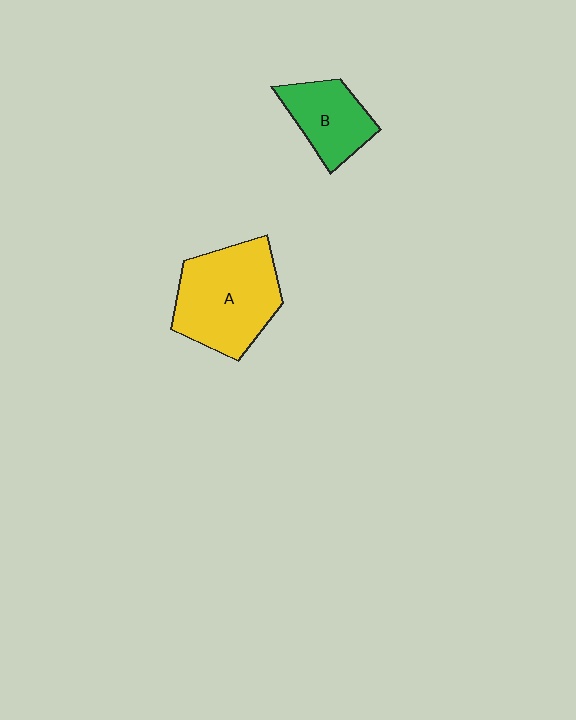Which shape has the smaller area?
Shape B (green).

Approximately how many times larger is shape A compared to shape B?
Approximately 1.7 times.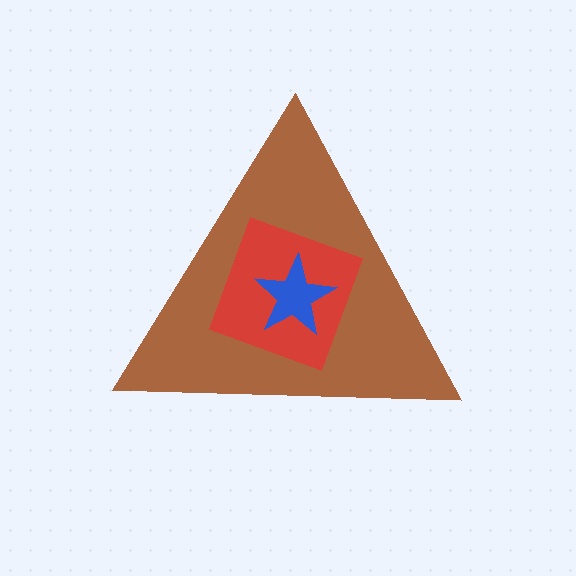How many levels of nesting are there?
3.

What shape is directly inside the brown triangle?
The red square.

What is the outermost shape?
The brown triangle.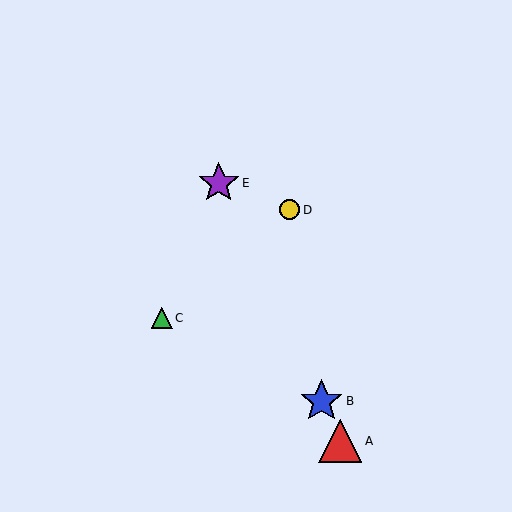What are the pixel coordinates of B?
Object B is at (322, 401).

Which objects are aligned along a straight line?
Objects A, B, E are aligned along a straight line.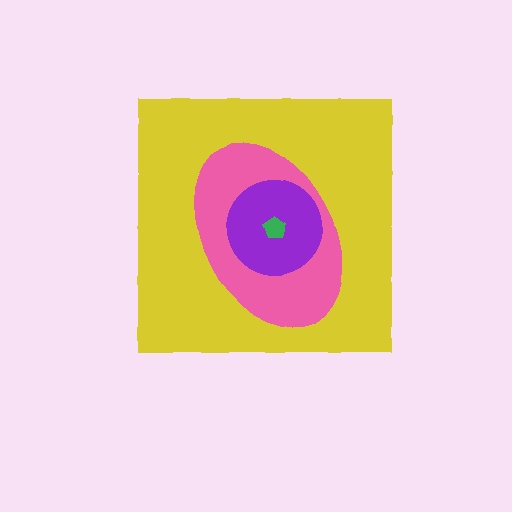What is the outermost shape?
The yellow square.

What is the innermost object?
The green pentagon.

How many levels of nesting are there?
4.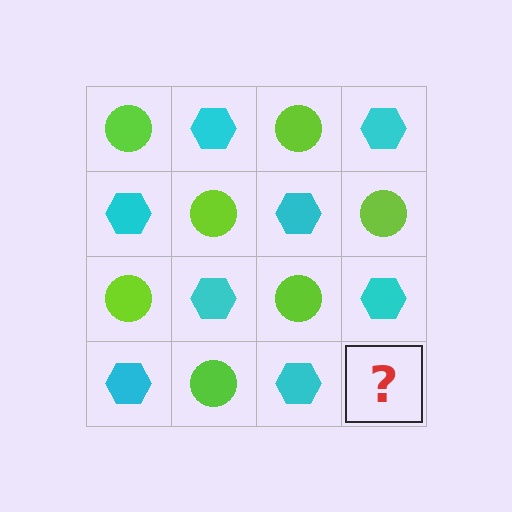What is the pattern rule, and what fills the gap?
The rule is that it alternates lime circle and cyan hexagon in a checkerboard pattern. The gap should be filled with a lime circle.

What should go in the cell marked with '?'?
The missing cell should contain a lime circle.